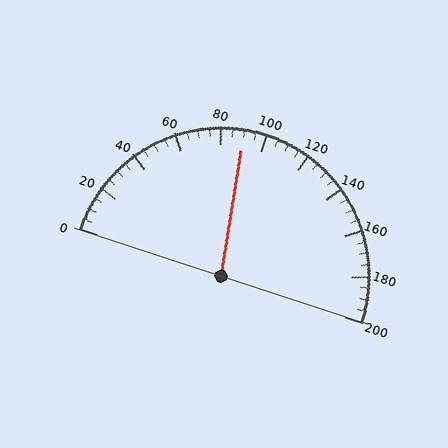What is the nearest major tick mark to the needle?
The nearest major tick mark is 80.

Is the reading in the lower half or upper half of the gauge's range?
The reading is in the lower half of the range (0 to 200).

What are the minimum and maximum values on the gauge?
The gauge ranges from 0 to 200.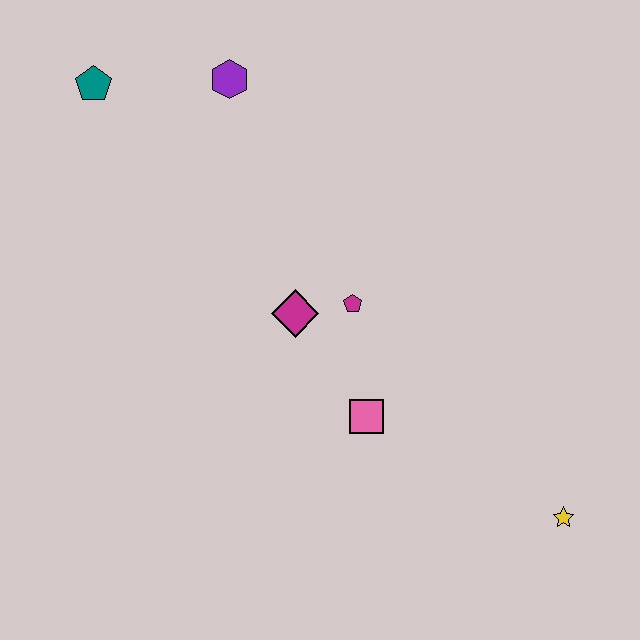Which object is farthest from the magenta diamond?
The yellow star is farthest from the magenta diamond.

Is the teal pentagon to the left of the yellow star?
Yes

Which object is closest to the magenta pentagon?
The magenta diamond is closest to the magenta pentagon.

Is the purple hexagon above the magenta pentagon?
Yes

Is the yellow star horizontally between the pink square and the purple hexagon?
No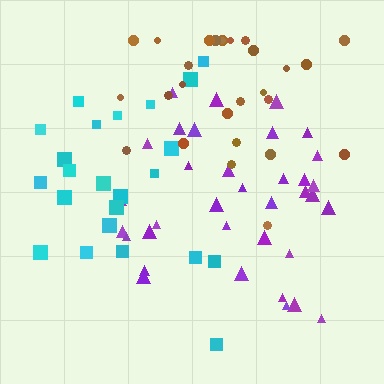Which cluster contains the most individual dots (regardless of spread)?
Purple (35).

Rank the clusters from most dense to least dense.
purple, brown, cyan.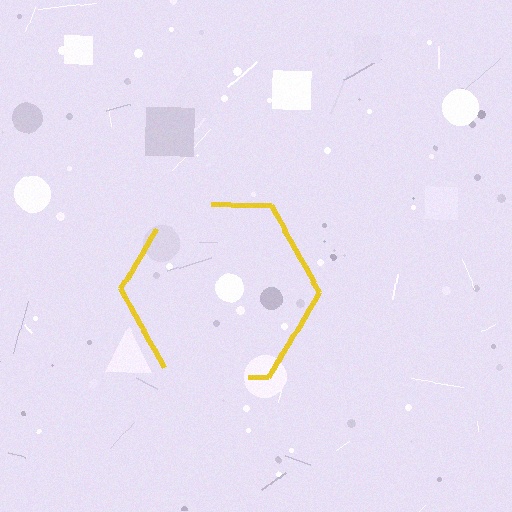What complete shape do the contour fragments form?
The contour fragments form a hexagon.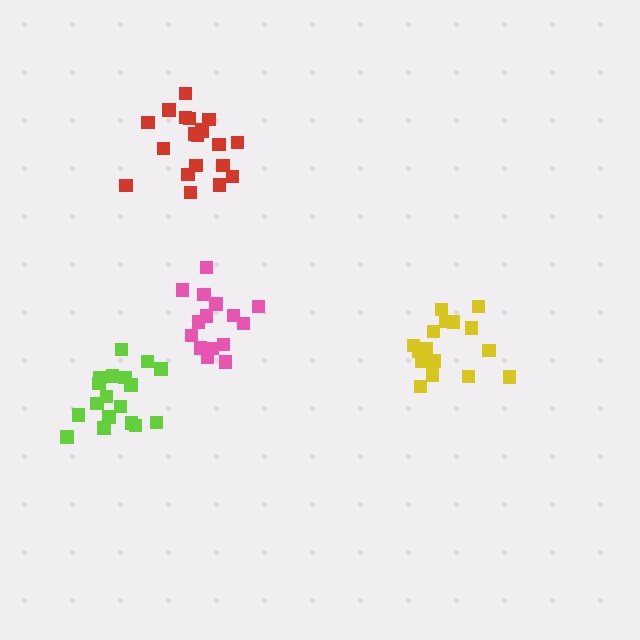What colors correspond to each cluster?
The clusters are colored: pink, yellow, red, lime.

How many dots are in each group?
Group 1: 15 dots, Group 2: 16 dots, Group 3: 20 dots, Group 4: 18 dots (69 total).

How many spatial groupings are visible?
There are 4 spatial groupings.